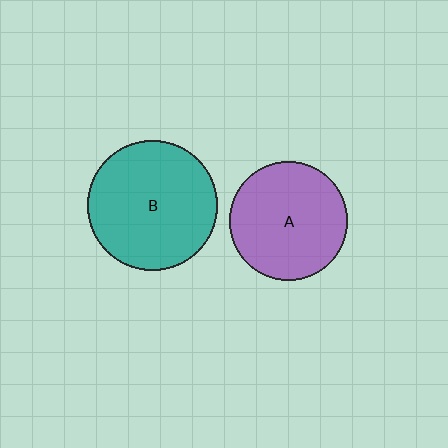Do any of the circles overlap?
No, none of the circles overlap.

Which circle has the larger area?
Circle B (teal).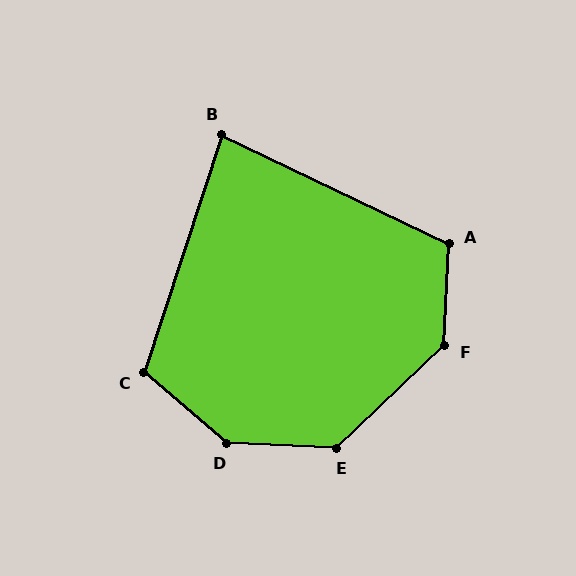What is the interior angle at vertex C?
Approximately 112 degrees (obtuse).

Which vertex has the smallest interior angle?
B, at approximately 83 degrees.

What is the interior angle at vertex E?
Approximately 134 degrees (obtuse).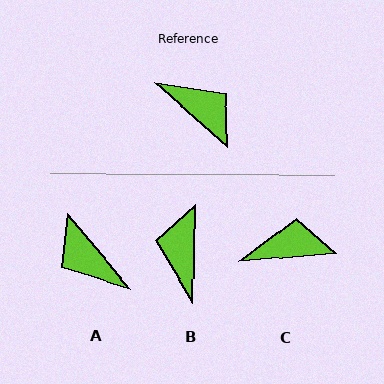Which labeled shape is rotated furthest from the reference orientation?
A, about 172 degrees away.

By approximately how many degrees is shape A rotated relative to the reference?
Approximately 172 degrees counter-clockwise.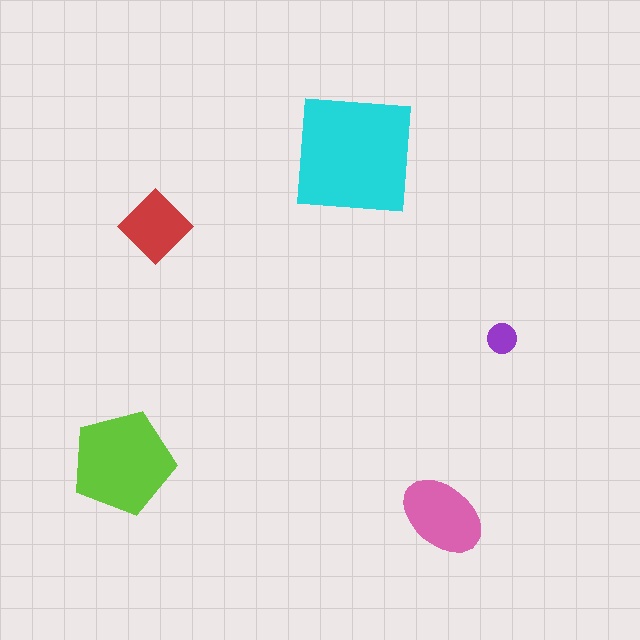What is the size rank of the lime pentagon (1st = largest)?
2nd.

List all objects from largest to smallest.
The cyan square, the lime pentagon, the pink ellipse, the red diamond, the purple circle.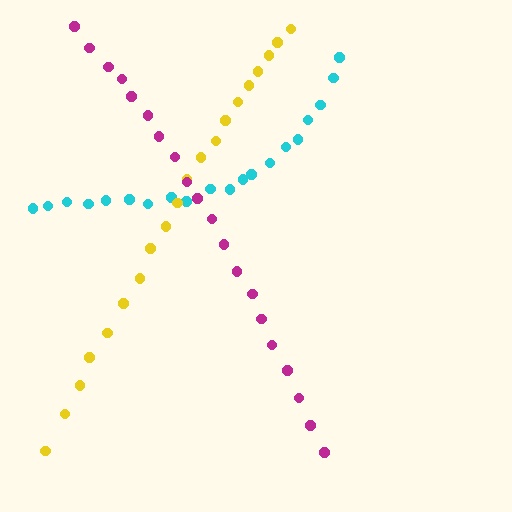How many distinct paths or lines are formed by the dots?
There are 3 distinct paths.